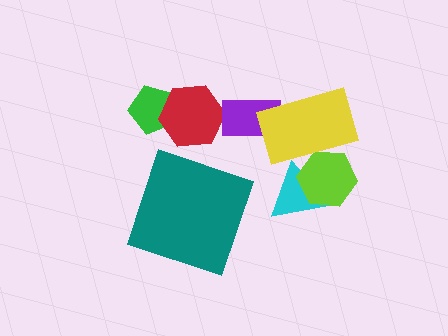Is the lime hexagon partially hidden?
Yes, it is partially covered by another shape.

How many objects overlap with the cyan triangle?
2 objects overlap with the cyan triangle.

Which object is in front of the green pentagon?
The red hexagon is in front of the green pentagon.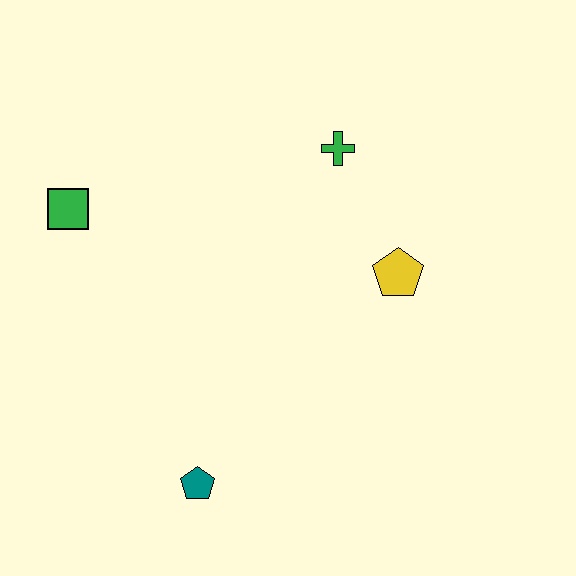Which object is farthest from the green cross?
The teal pentagon is farthest from the green cross.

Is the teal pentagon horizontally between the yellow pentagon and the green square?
Yes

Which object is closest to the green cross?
The yellow pentagon is closest to the green cross.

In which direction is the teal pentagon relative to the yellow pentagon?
The teal pentagon is below the yellow pentagon.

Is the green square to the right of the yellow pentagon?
No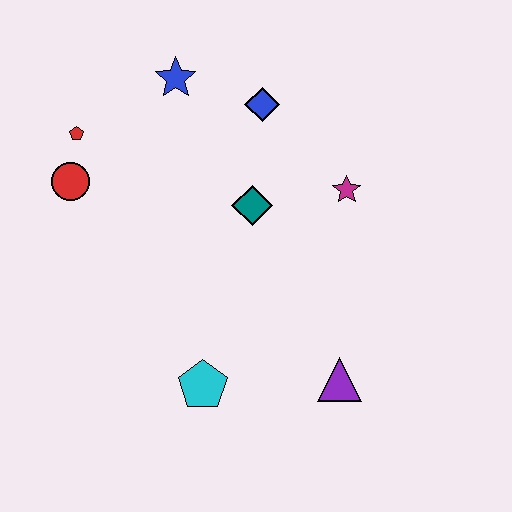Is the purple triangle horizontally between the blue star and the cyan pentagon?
No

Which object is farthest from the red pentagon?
The purple triangle is farthest from the red pentagon.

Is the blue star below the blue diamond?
No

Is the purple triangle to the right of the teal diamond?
Yes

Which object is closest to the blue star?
The blue diamond is closest to the blue star.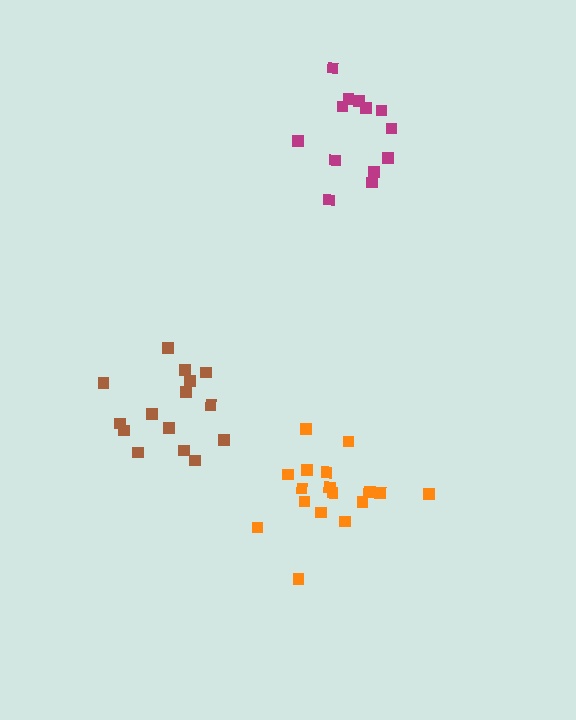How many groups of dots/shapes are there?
There are 3 groups.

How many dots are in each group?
Group 1: 17 dots, Group 2: 16 dots, Group 3: 13 dots (46 total).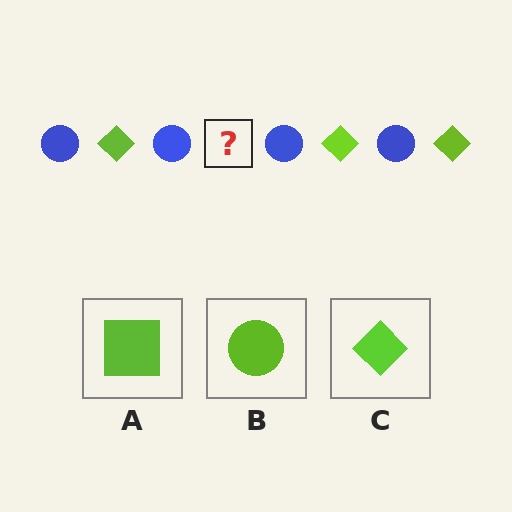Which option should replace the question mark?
Option C.